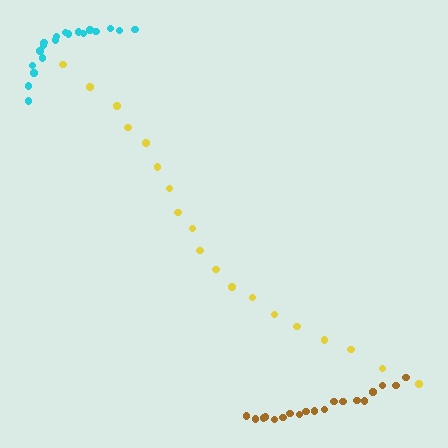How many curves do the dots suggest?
There are 3 distinct paths.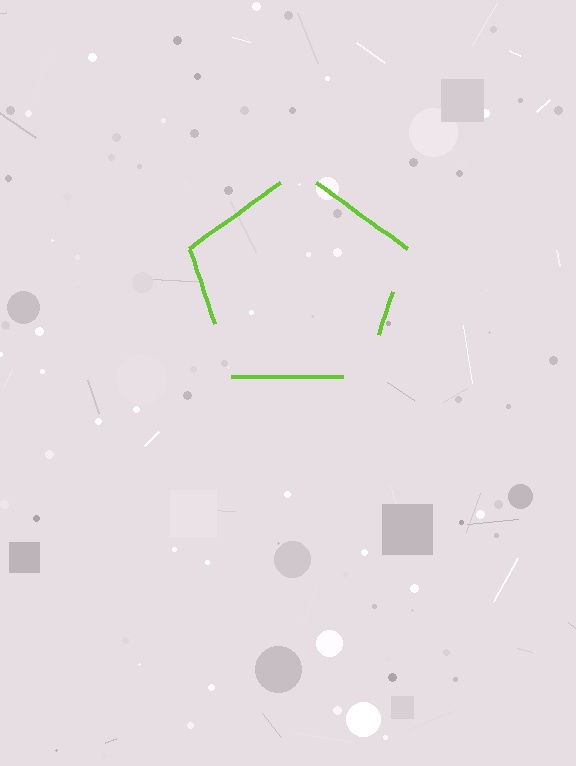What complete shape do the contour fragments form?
The contour fragments form a pentagon.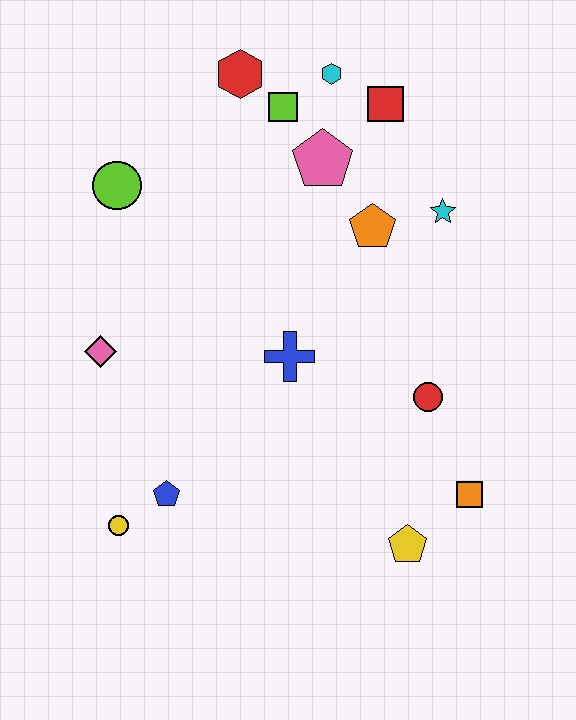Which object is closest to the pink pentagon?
The lime square is closest to the pink pentagon.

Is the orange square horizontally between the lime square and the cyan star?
No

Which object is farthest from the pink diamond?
The orange square is farthest from the pink diamond.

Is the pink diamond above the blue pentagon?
Yes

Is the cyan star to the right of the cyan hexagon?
Yes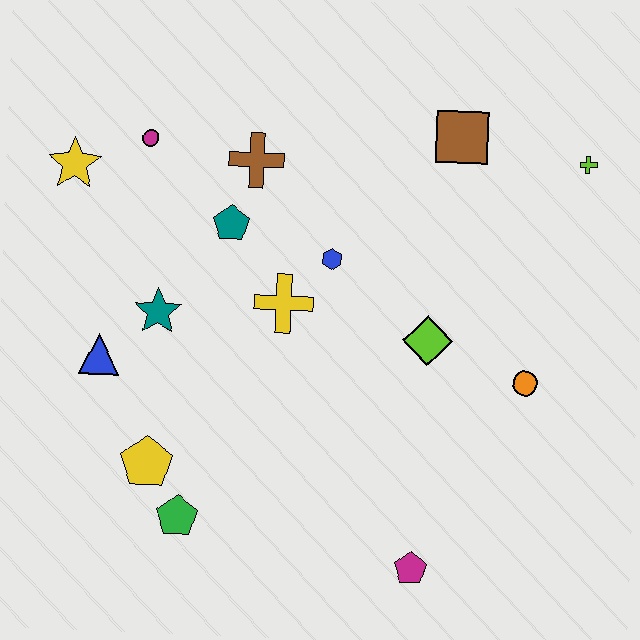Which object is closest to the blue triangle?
The teal star is closest to the blue triangle.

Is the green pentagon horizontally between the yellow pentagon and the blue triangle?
No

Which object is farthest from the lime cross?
The green pentagon is farthest from the lime cross.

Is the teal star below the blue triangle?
No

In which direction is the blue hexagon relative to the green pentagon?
The blue hexagon is above the green pentagon.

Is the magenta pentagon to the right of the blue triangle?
Yes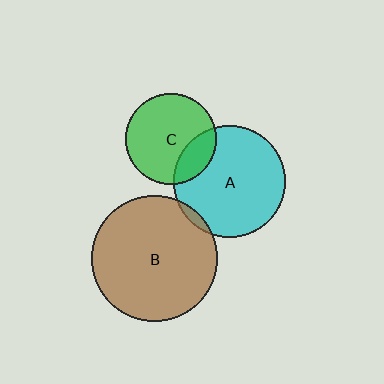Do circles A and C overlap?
Yes.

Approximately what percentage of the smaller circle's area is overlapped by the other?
Approximately 20%.